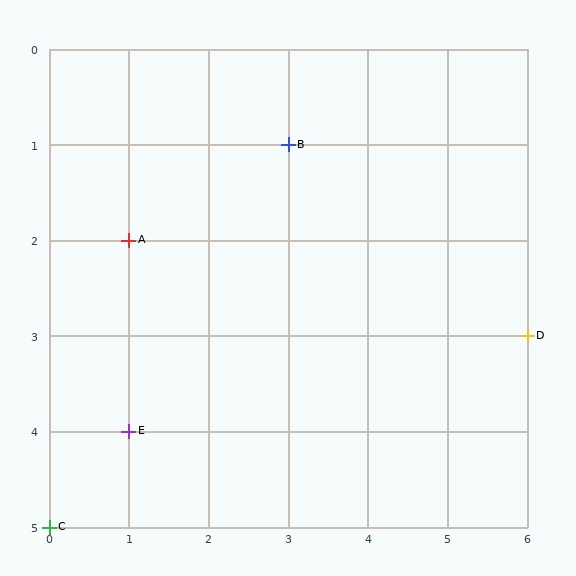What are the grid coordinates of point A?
Point A is at grid coordinates (1, 2).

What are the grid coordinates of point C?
Point C is at grid coordinates (0, 5).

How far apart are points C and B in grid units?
Points C and B are 3 columns and 4 rows apart (about 5.0 grid units diagonally).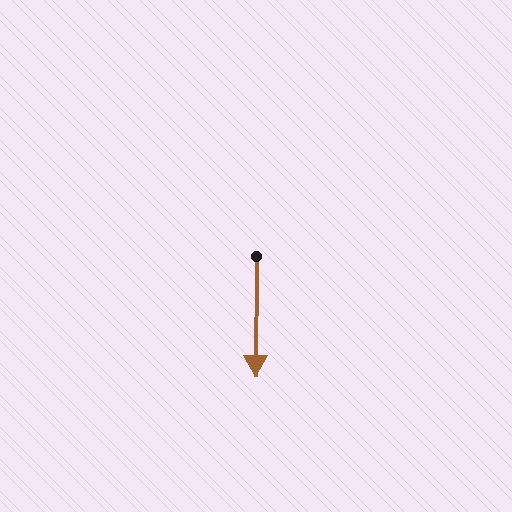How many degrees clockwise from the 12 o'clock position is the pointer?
Approximately 180 degrees.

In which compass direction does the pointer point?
South.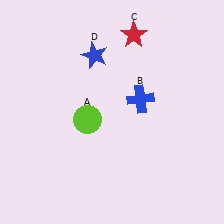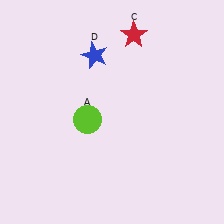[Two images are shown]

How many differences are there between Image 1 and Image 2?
There is 1 difference between the two images.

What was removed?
The blue cross (B) was removed in Image 2.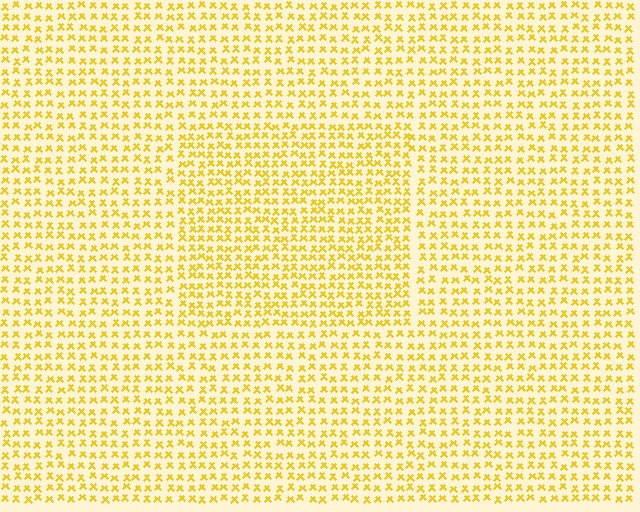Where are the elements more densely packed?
The elements are more densely packed inside the rectangle boundary.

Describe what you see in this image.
The image contains small yellow elements arranged at two different densities. A rectangle-shaped region is visible where the elements are more densely packed than the surrounding area.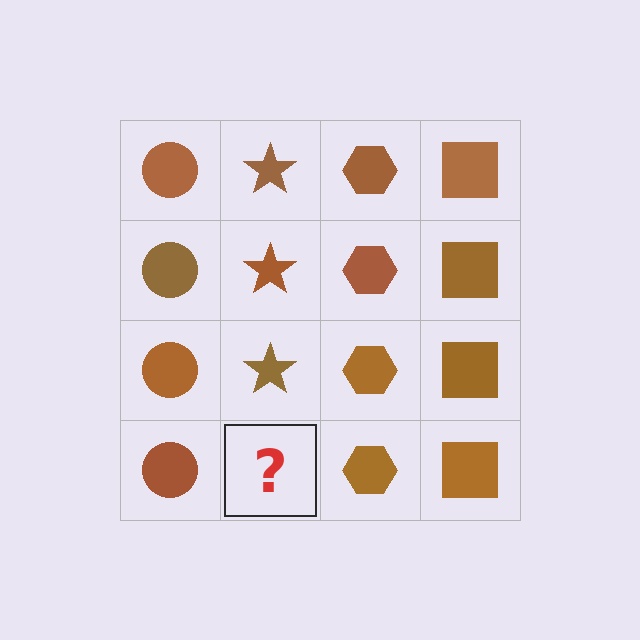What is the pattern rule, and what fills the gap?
The rule is that each column has a consistent shape. The gap should be filled with a brown star.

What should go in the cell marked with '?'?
The missing cell should contain a brown star.